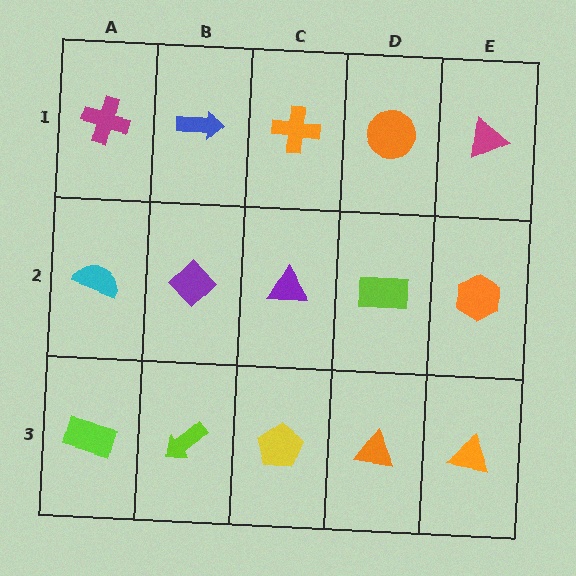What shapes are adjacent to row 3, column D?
A lime rectangle (row 2, column D), a yellow pentagon (row 3, column C), an orange triangle (row 3, column E).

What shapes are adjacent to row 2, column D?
An orange circle (row 1, column D), an orange triangle (row 3, column D), a purple triangle (row 2, column C), an orange hexagon (row 2, column E).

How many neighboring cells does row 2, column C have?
4.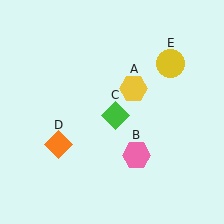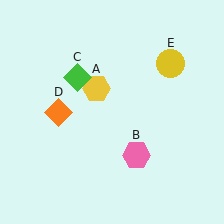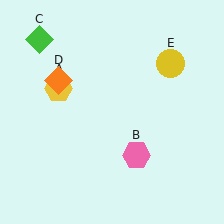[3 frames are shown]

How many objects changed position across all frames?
3 objects changed position: yellow hexagon (object A), green diamond (object C), orange diamond (object D).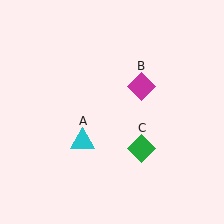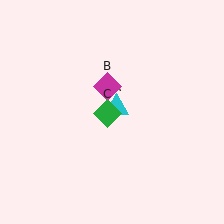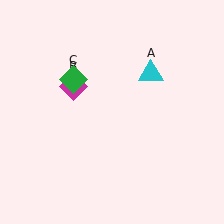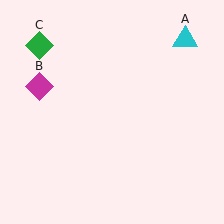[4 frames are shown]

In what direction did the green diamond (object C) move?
The green diamond (object C) moved up and to the left.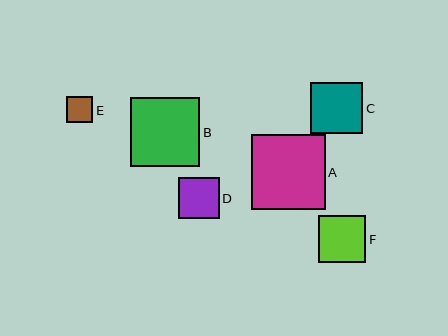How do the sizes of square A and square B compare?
Square A and square B are approximately the same size.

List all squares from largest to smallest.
From largest to smallest: A, B, C, F, D, E.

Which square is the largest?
Square A is the largest with a size of approximately 74 pixels.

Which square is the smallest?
Square E is the smallest with a size of approximately 26 pixels.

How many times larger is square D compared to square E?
Square D is approximately 1.6 times the size of square E.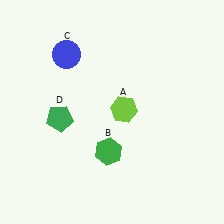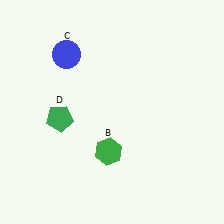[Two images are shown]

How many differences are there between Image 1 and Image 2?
There is 1 difference between the two images.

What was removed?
The lime hexagon (A) was removed in Image 2.